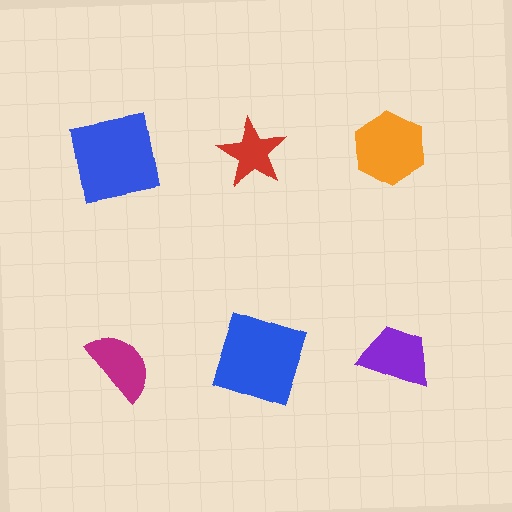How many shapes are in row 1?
3 shapes.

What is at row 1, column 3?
An orange hexagon.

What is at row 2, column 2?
A blue square.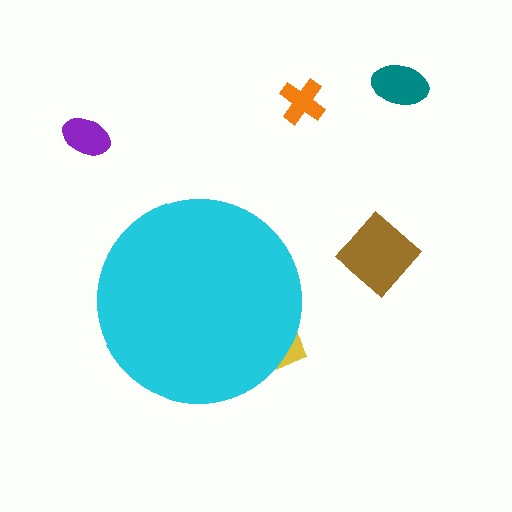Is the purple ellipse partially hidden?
No, the purple ellipse is fully visible.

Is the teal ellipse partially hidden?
No, the teal ellipse is fully visible.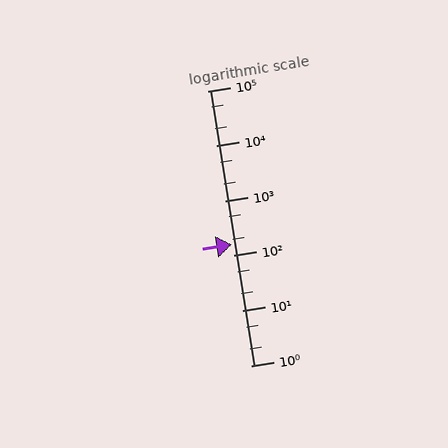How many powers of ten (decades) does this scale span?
The scale spans 5 decades, from 1 to 100000.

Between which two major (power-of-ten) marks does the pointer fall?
The pointer is between 100 and 1000.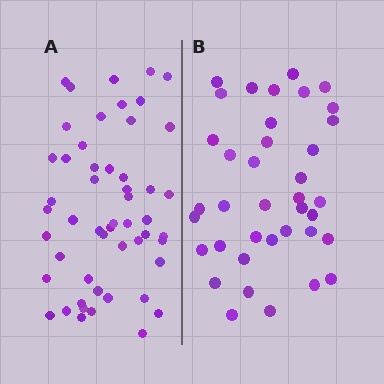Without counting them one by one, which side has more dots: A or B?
Region A (the left region) has more dots.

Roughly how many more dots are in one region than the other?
Region A has approximately 15 more dots than region B.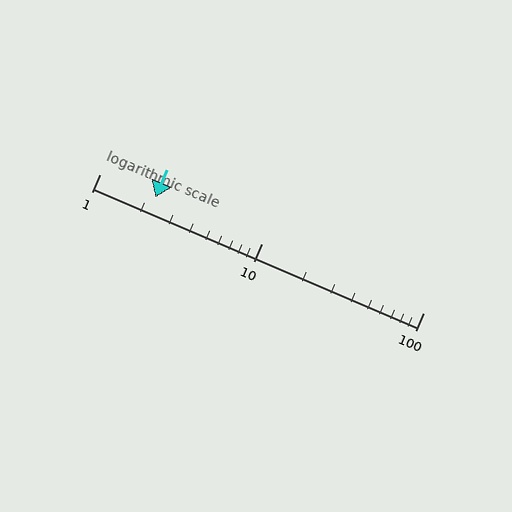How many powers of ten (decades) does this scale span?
The scale spans 2 decades, from 1 to 100.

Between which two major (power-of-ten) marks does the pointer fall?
The pointer is between 1 and 10.